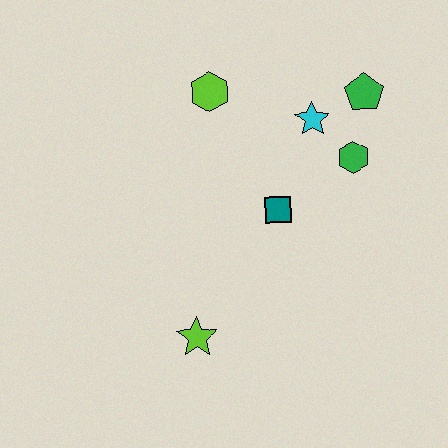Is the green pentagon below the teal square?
No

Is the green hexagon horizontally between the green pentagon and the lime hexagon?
Yes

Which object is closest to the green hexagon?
The cyan star is closest to the green hexagon.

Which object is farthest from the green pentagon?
The lime star is farthest from the green pentagon.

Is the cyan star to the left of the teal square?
No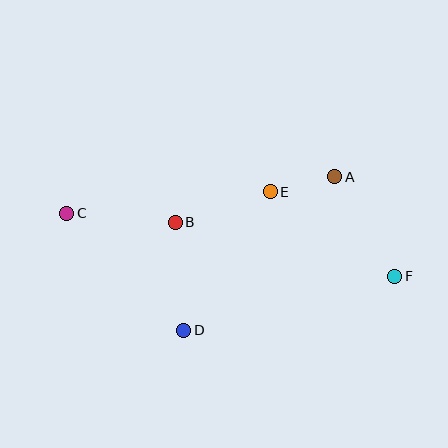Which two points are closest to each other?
Points A and E are closest to each other.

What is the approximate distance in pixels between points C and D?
The distance between C and D is approximately 166 pixels.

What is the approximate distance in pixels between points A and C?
The distance between A and C is approximately 271 pixels.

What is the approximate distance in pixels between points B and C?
The distance between B and C is approximately 109 pixels.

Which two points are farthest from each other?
Points C and F are farthest from each other.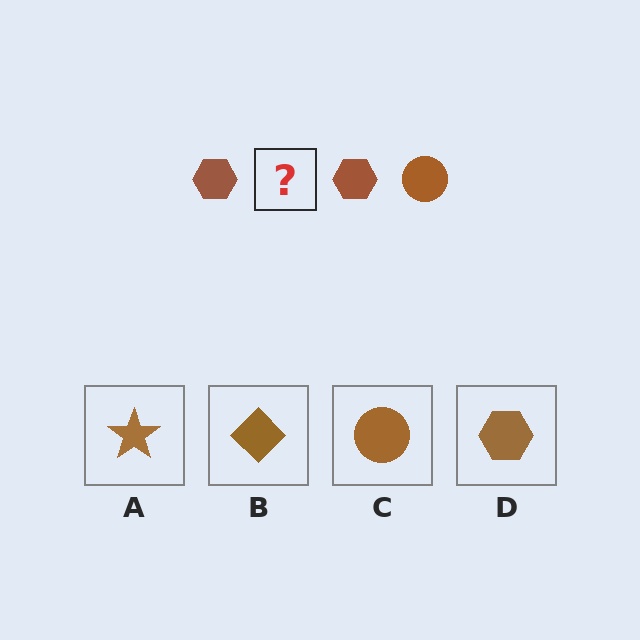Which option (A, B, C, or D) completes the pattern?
C.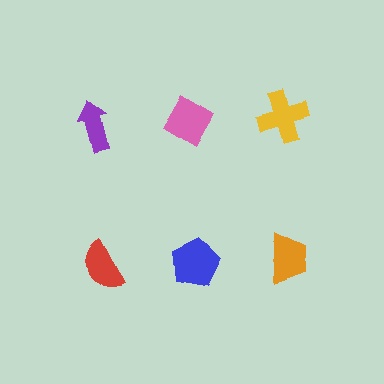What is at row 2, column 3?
An orange trapezoid.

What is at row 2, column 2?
A blue pentagon.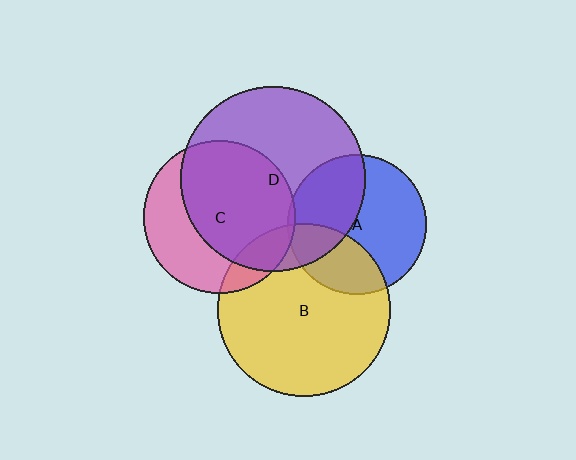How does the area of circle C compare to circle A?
Approximately 1.2 times.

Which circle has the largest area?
Circle D (purple).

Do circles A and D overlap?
Yes.